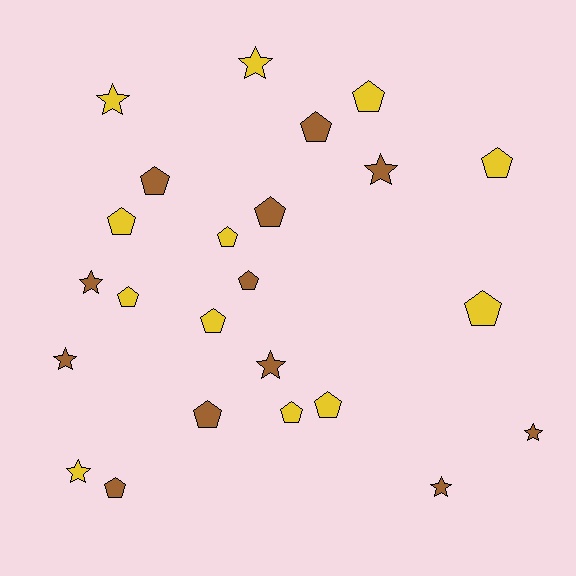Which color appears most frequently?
Brown, with 12 objects.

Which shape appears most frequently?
Pentagon, with 15 objects.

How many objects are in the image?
There are 24 objects.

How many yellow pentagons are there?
There are 9 yellow pentagons.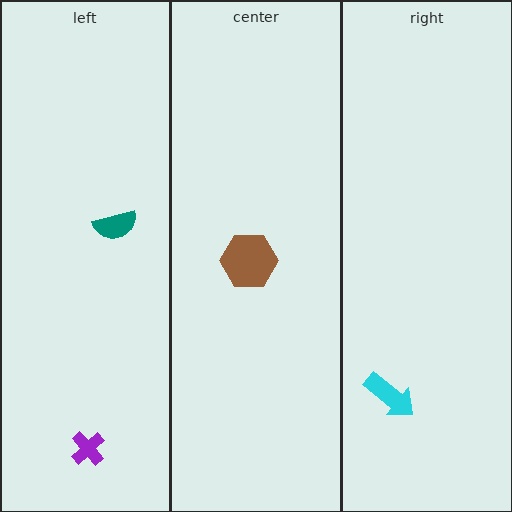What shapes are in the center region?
The brown hexagon.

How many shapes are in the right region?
1.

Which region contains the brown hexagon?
The center region.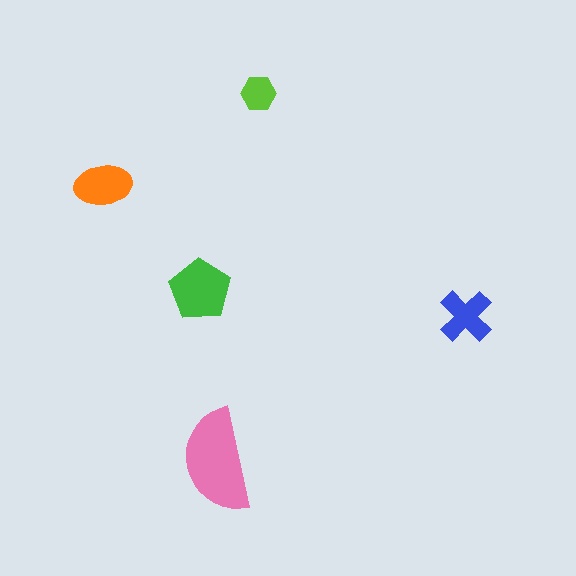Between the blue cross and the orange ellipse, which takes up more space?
The orange ellipse.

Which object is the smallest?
The lime hexagon.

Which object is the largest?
The pink semicircle.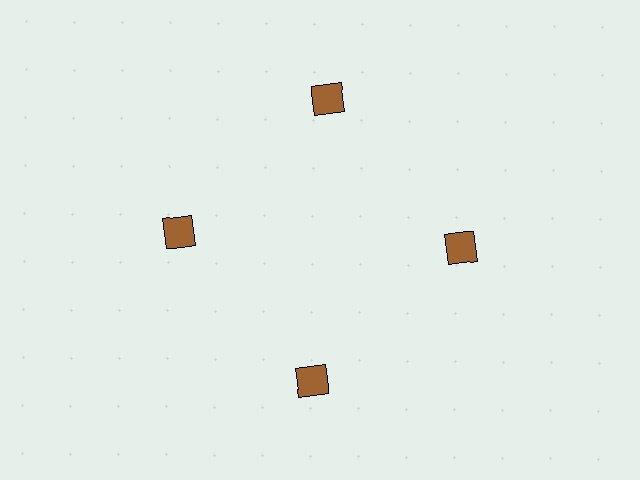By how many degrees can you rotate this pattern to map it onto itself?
The pattern maps onto itself every 90 degrees of rotation.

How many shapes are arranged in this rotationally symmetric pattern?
There are 4 shapes, arranged in 4 groups of 1.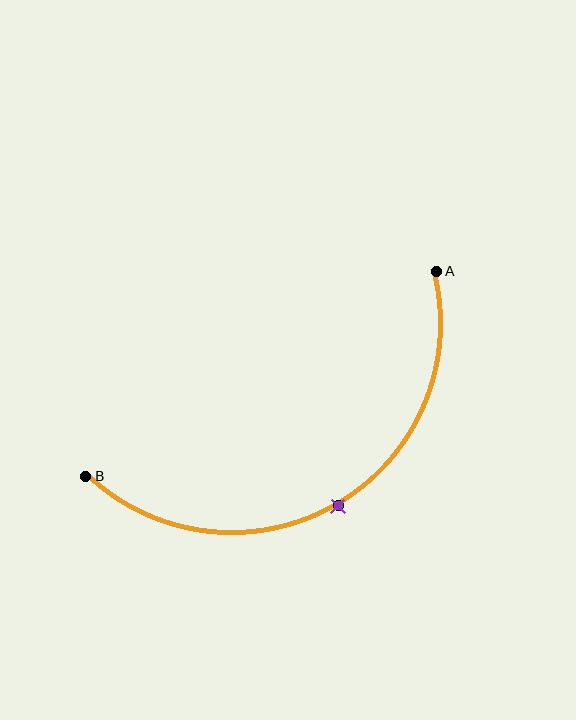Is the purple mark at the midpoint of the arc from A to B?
Yes. The purple mark lies on the arc at equal arc-length from both A and B — it is the arc midpoint.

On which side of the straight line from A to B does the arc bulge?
The arc bulges below the straight line connecting A and B.